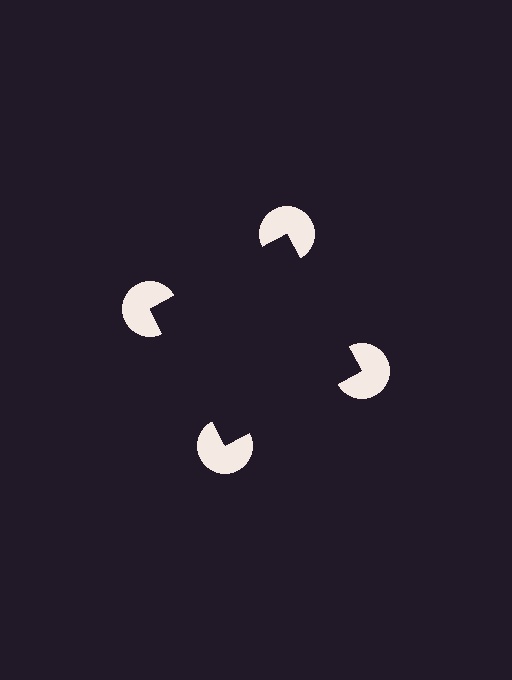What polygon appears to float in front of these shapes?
An illusory square — its edges are inferred from the aligned wedge cuts in the pac-man discs, not physically drawn.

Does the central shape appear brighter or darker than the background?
It typically appears slightly darker than the background, even though no actual brightness change is drawn.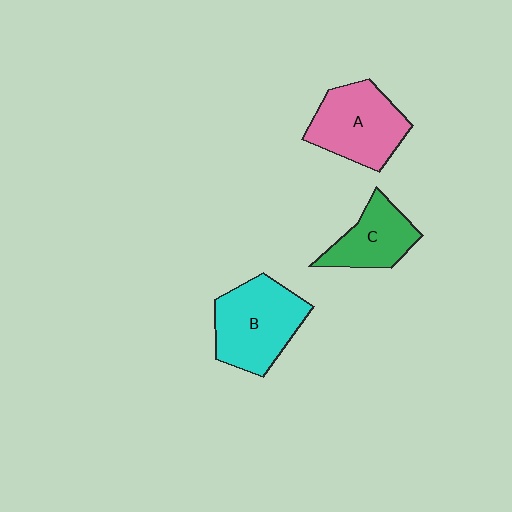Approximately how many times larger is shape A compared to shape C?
Approximately 1.4 times.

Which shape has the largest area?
Shape B (cyan).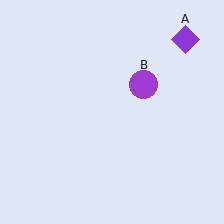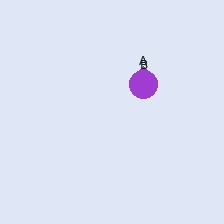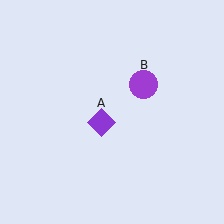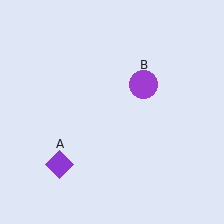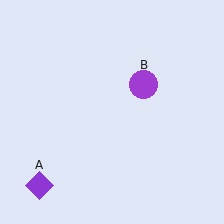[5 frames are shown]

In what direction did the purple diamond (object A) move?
The purple diamond (object A) moved down and to the left.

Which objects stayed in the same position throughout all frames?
Purple circle (object B) remained stationary.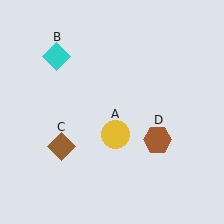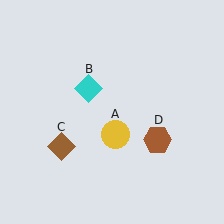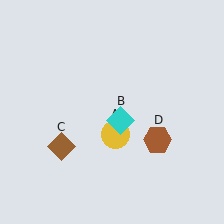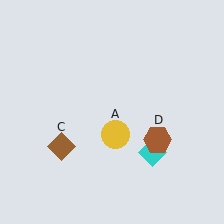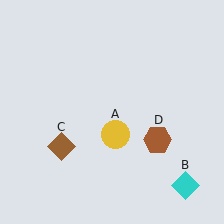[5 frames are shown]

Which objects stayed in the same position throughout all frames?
Yellow circle (object A) and brown diamond (object C) and brown hexagon (object D) remained stationary.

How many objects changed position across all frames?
1 object changed position: cyan diamond (object B).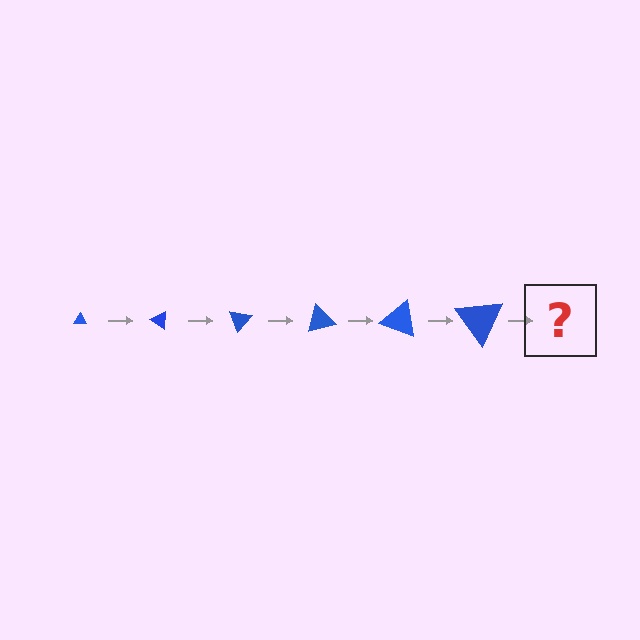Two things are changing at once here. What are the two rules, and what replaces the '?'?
The two rules are that the triangle grows larger each step and it rotates 35 degrees each step. The '?' should be a triangle, larger than the previous one and rotated 210 degrees from the start.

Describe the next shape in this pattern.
It should be a triangle, larger than the previous one and rotated 210 degrees from the start.